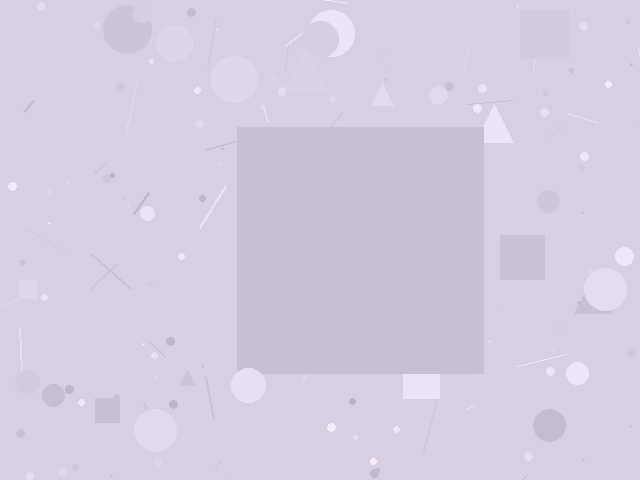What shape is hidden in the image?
A square is hidden in the image.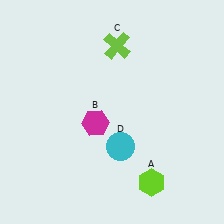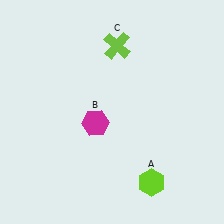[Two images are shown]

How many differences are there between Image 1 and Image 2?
There is 1 difference between the two images.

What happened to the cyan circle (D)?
The cyan circle (D) was removed in Image 2. It was in the bottom-right area of Image 1.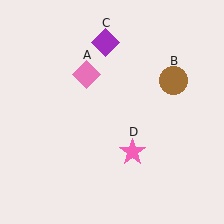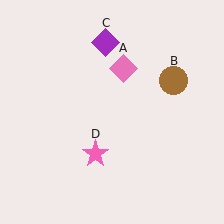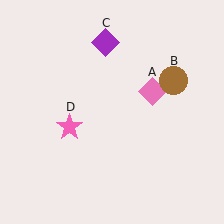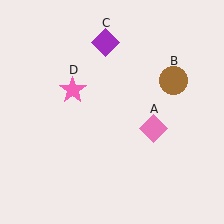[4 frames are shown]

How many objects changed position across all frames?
2 objects changed position: pink diamond (object A), pink star (object D).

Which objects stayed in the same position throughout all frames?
Brown circle (object B) and purple diamond (object C) remained stationary.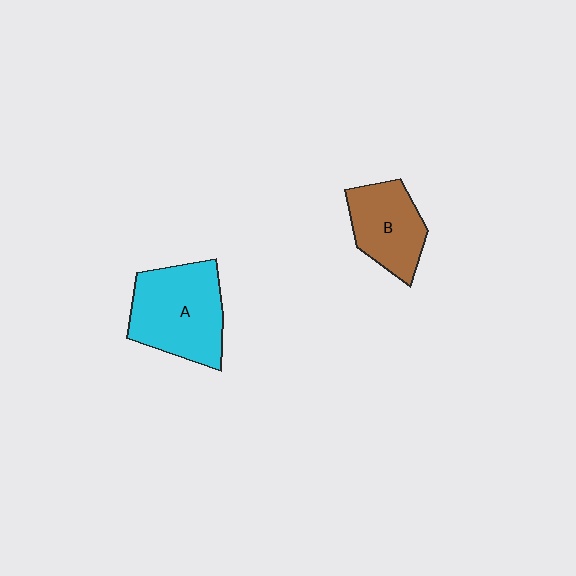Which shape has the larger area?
Shape A (cyan).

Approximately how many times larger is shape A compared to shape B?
Approximately 1.4 times.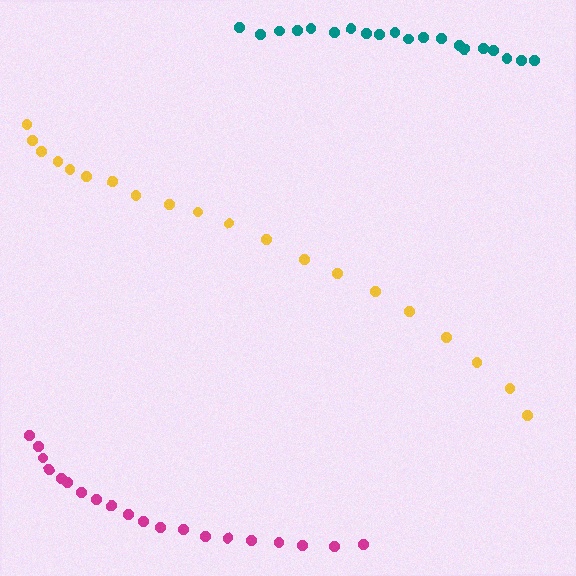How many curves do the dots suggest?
There are 3 distinct paths.